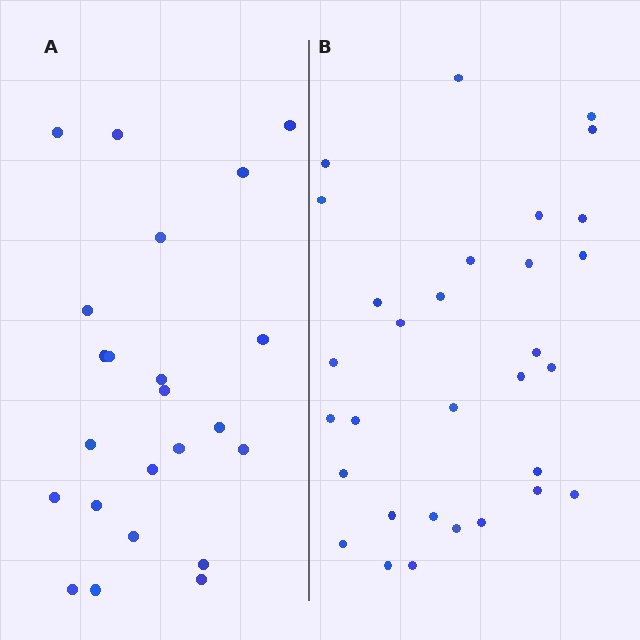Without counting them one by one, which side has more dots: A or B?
Region B (the right region) has more dots.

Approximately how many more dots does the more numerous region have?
Region B has roughly 8 or so more dots than region A.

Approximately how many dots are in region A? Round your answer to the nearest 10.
About 20 dots. (The exact count is 23, which rounds to 20.)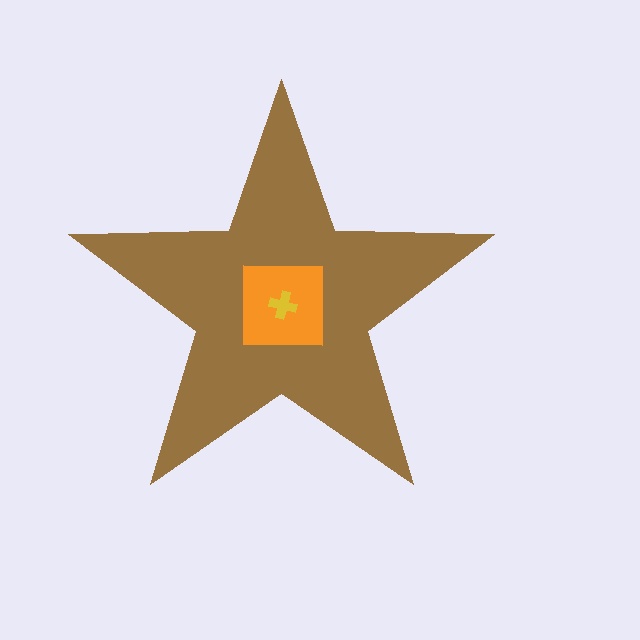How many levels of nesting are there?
3.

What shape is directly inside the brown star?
The orange square.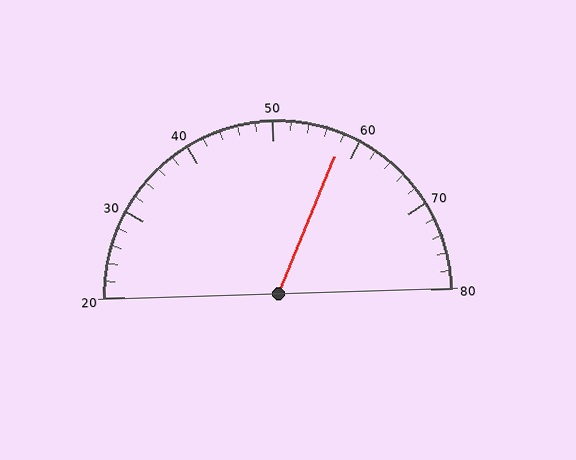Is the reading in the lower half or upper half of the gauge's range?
The reading is in the upper half of the range (20 to 80).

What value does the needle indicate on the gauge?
The needle indicates approximately 58.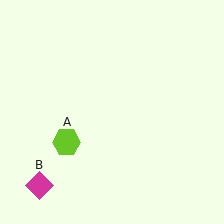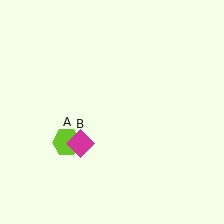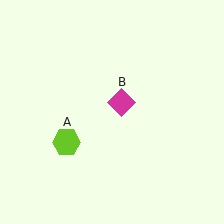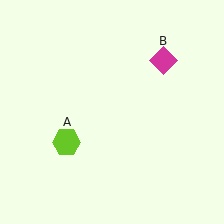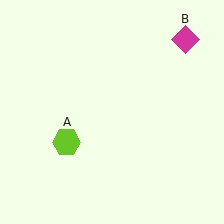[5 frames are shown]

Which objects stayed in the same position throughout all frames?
Lime hexagon (object A) remained stationary.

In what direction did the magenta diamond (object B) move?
The magenta diamond (object B) moved up and to the right.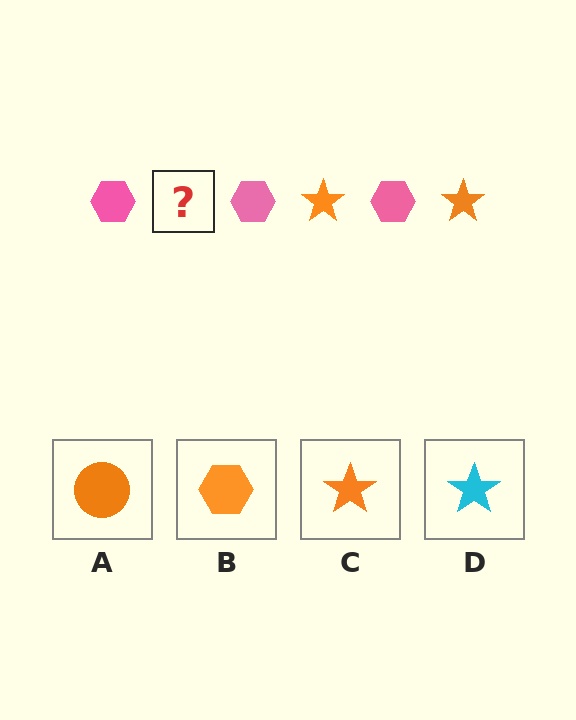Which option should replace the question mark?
Option C.